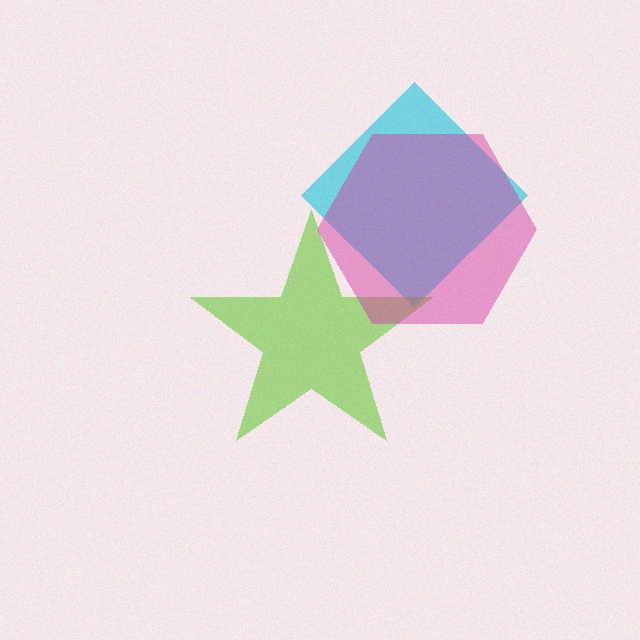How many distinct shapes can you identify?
There are 3 distinct shapes: a cyan diamond, a lime star, a magenta hexagon.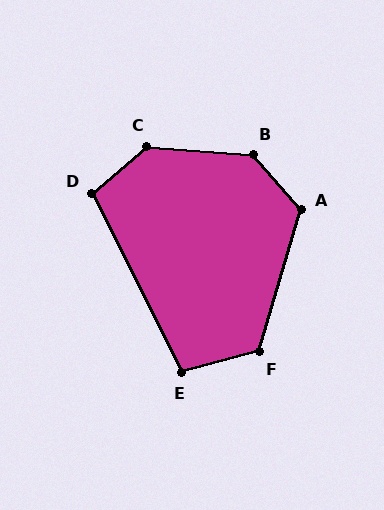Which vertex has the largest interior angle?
C, at approximately 135 degrees.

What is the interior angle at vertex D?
Approximately 104 degrees (obtuse).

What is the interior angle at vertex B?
Approximately 135 degrees (obtuse).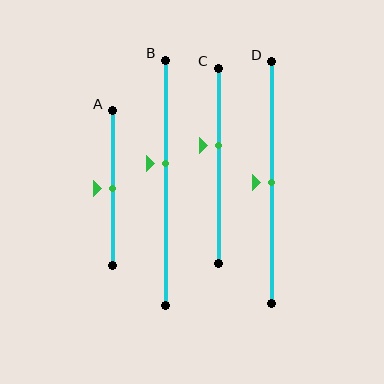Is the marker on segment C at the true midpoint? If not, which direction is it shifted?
No, the marker on segment C is shifted upward by about 10% of the segment length.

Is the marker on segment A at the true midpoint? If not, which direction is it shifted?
Yes, the marker on segment A is at the true midpoint.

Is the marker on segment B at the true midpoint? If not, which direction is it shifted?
No, the marker on segment B is shifted upward by about 8% of the segment length.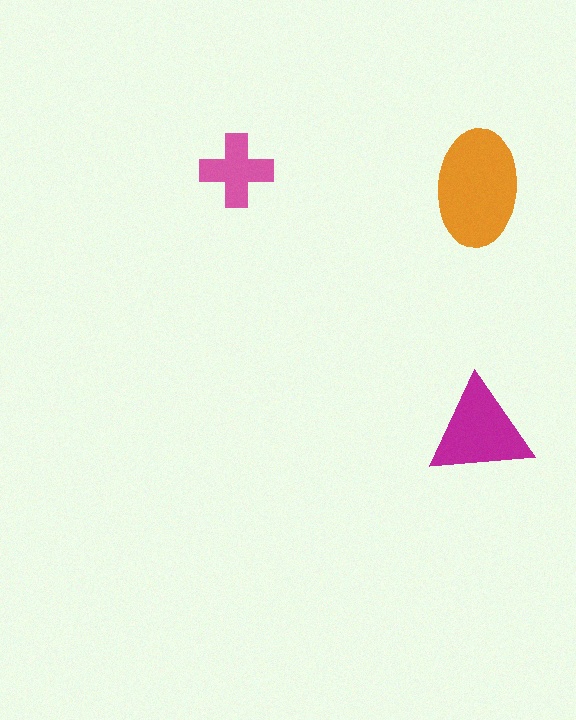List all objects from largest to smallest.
The orange ellipse, the magenta triangle, the pink cross.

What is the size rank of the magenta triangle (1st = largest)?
2nd.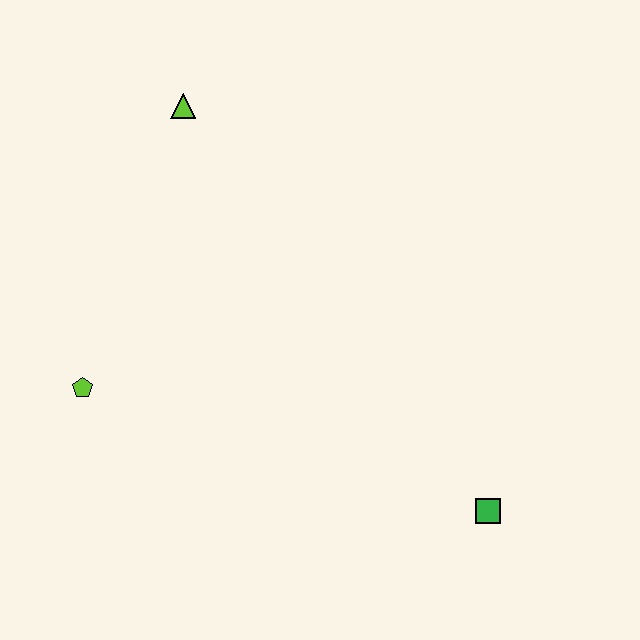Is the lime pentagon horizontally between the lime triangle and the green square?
No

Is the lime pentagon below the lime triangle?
Yes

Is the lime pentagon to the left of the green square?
Yes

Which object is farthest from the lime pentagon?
The green square is farthest from the lime pentagon.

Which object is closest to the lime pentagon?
The lime triangle is closest to the lime pentagon.